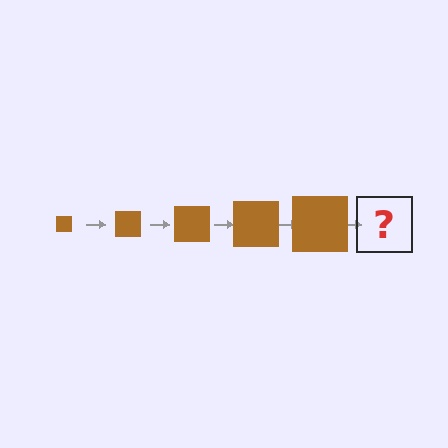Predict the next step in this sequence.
The next step is a brown square, larger than the previous one.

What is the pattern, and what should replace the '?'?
The pattern is that the square gets progressively larger each step. The '?' should be a brown square, larger than the previous one.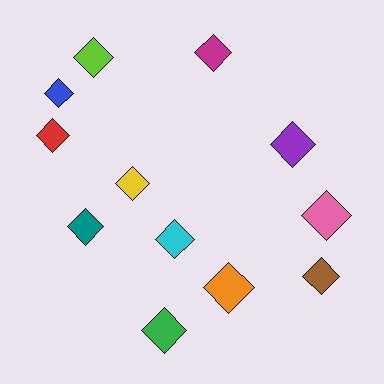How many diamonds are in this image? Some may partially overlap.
There are 12 diamonds.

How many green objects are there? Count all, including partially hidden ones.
There is 1 green object.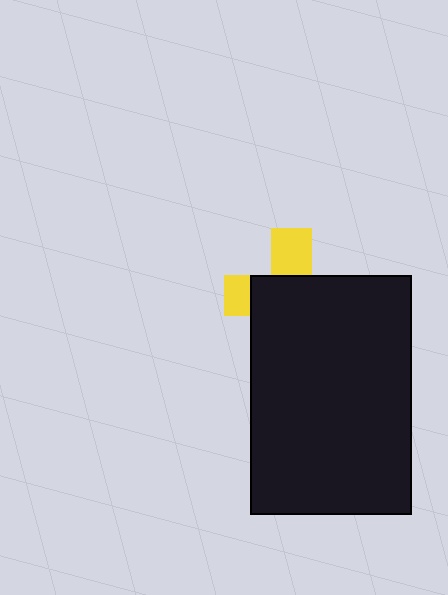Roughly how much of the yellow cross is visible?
A small part of it is visible (roughly 32%).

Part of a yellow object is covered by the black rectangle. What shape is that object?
It is a cross.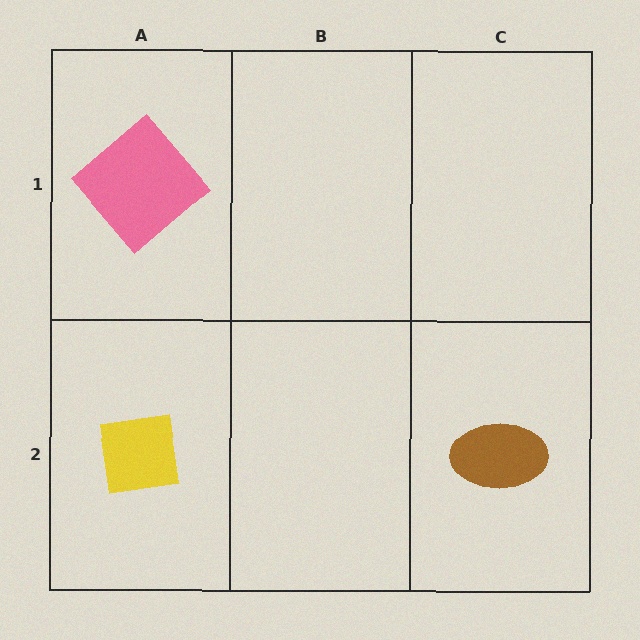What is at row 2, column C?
A brown ellipse.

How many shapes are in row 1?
1 shape.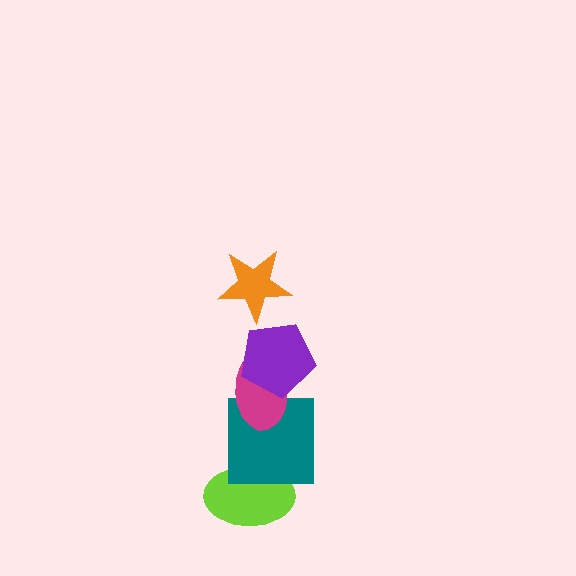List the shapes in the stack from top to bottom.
From top to bottom: the orange star, the purple pentagon, the magenta ellipse, the teal square, the lime ellipse.